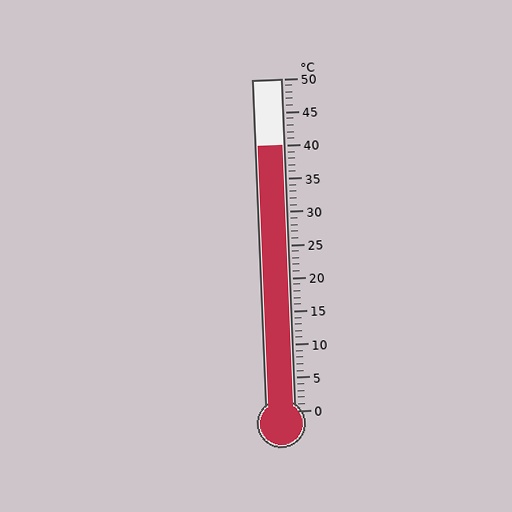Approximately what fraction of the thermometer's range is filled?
The thermometer is filled to approximately 80% of its range.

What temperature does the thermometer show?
The thermometer shows approximately 40°C.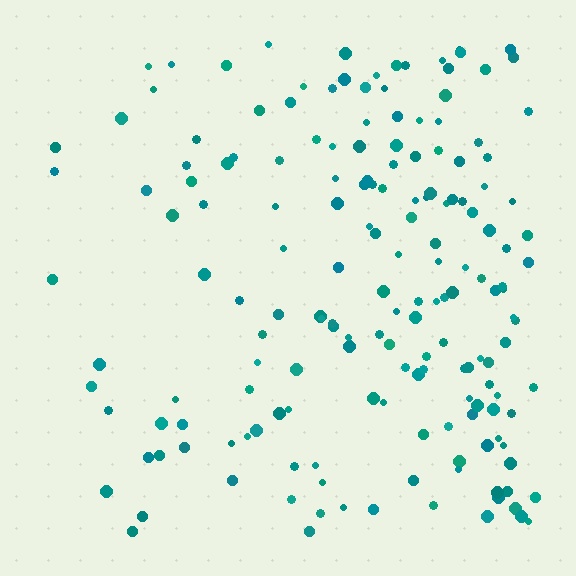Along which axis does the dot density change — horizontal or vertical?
Horizontal.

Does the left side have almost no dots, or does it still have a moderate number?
Still a moderate number, just noticeably fewer than the right.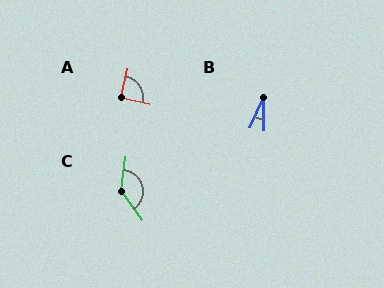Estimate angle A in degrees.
Approximately 89 degrees.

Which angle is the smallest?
B, at approximately 25 degrees.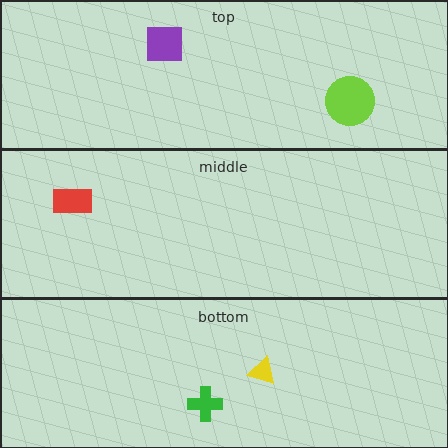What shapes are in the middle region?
The red rectangle.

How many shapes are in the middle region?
1.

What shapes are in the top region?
The lime circle, the purple square.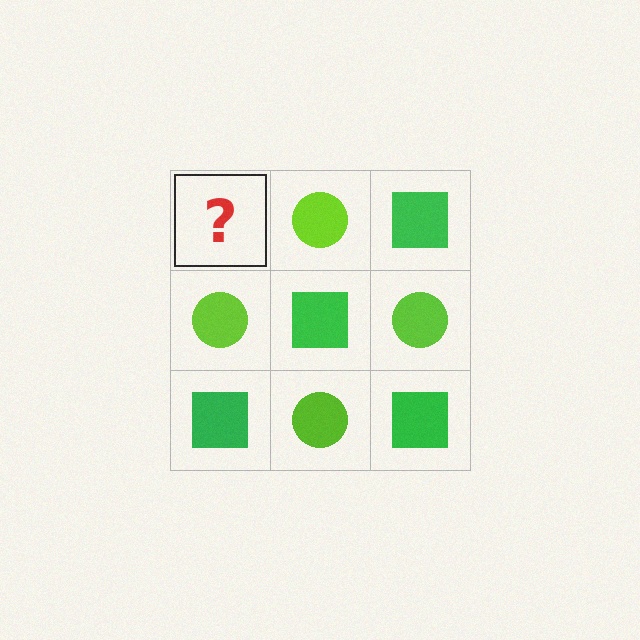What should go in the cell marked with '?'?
The missing cell should contain a green square.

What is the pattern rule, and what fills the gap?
The rule is that it alternates green square and lime circle in a checkerboard pattern. The gap should be filled with a green square.